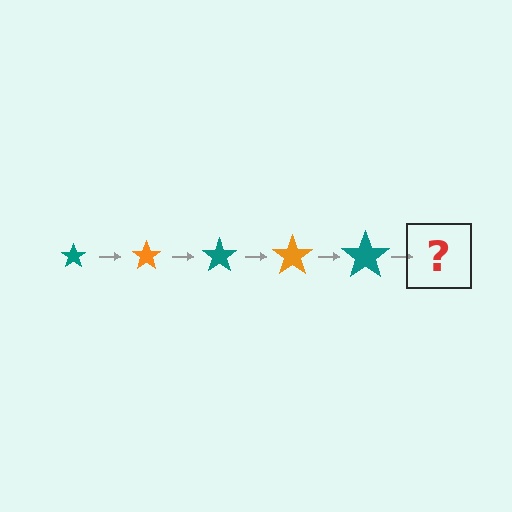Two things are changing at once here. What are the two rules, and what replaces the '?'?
The two rules are that the star grows larger each step and the color cycles through teal and orange. The '?' should be an orange star, larger than the previous one.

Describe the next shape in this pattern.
It should be an orange star, larger than the previous one.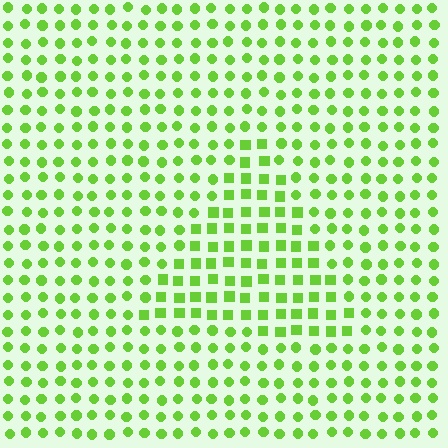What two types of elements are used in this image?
The image uses squares inside the triangle region and circles outside it.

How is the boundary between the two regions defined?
The boundary is defined by a change in element shape: squares inside vs. circles outside. All elements share the same color and spacing.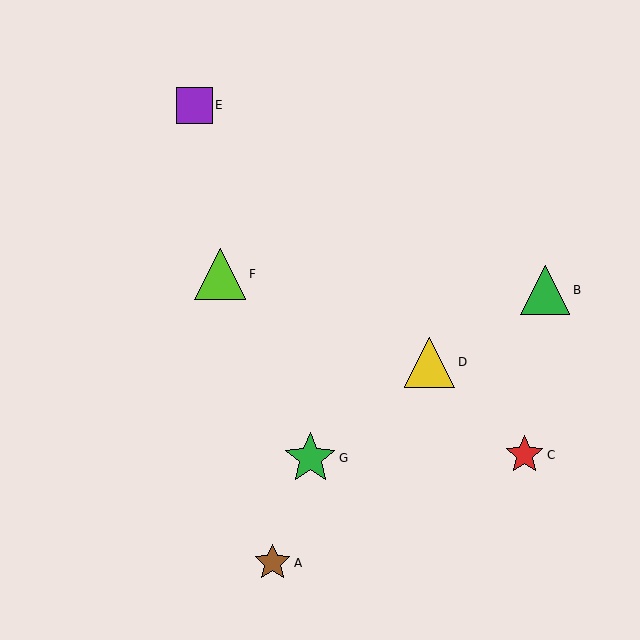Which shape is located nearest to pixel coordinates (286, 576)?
The brown star (labeled A) at (272, 563) is nearest to that location.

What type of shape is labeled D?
Shape D is a yellow triangle.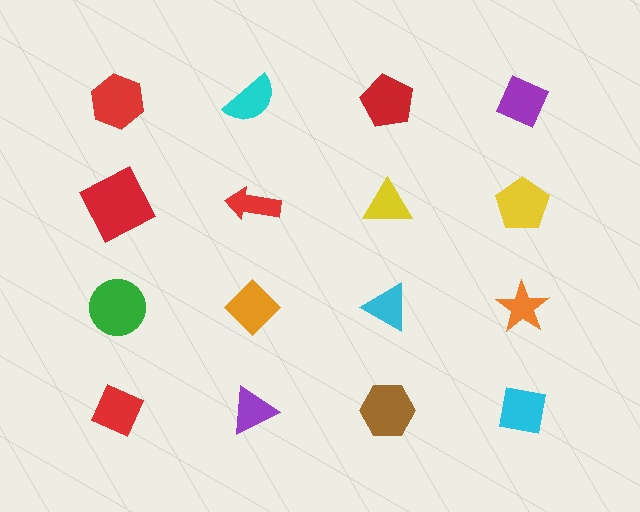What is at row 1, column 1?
A red hexagon.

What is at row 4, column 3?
A brown hexagon.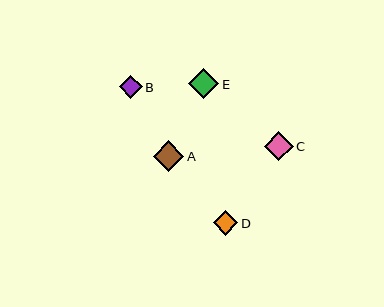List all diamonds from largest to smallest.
From largest to smallest: A, E, C, D, B.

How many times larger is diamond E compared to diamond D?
Diamond E is approximately 1.3 times the size of diamond D.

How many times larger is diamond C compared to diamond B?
Diamond C is approximately 1.3 times the size of diamond B.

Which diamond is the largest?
Diamond A is the largest with a size of approximately 31 pixels.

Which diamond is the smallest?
Diamond B is the smallest with a size of approximately 23 pixels.